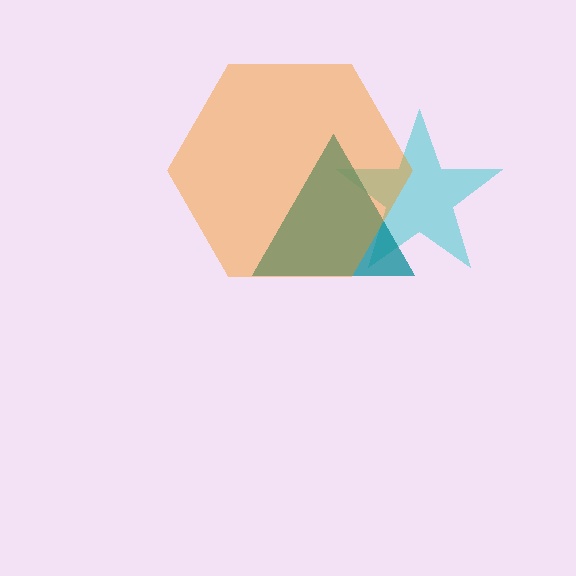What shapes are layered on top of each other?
The layered shapes are: a cyan star, a teal triangle, an orange hexagon.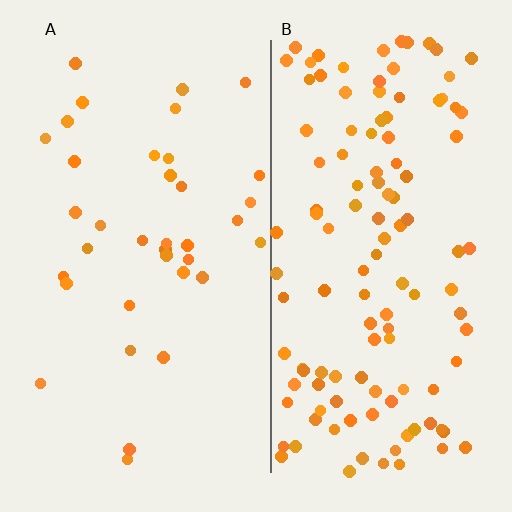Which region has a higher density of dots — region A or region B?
B (the right).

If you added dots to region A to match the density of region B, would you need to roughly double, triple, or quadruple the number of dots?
Approximately triple.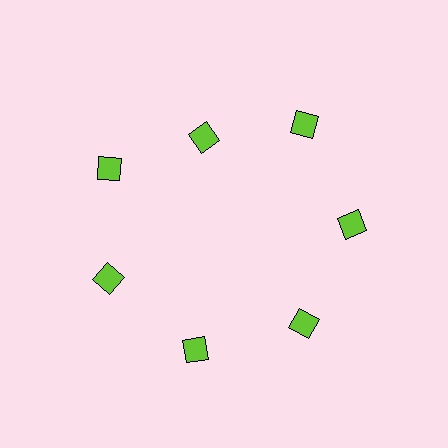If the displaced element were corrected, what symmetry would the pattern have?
It would have 7-fold rotational symmetry — the pattern would map onto itself every 51 degrees.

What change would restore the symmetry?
The symmetry would be restored by moving it outward, back onto the ring so that all 7 diamonds sit at equal angles and equal distance from the center.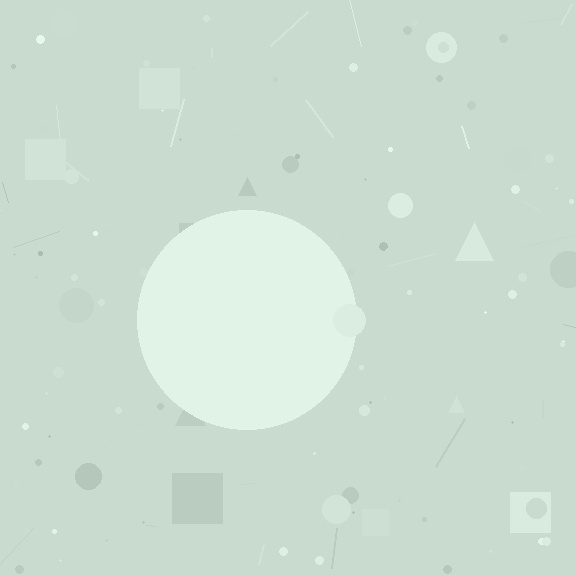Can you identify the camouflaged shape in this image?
The camouflaged shape is a circle.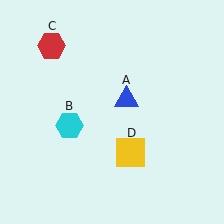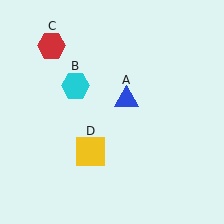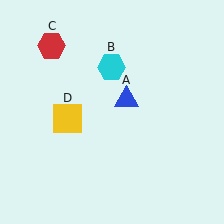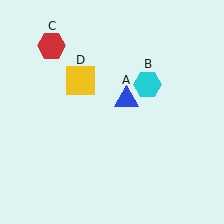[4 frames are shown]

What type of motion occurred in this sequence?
The cyan hexagon (object B), yellow square (object D) rotated clockwise around the center of the scene.